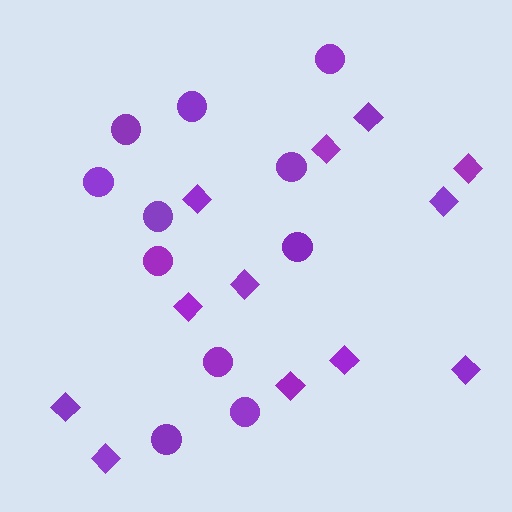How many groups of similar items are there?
There are 2 groups: one group of circles (11) and one group of diamonds (12).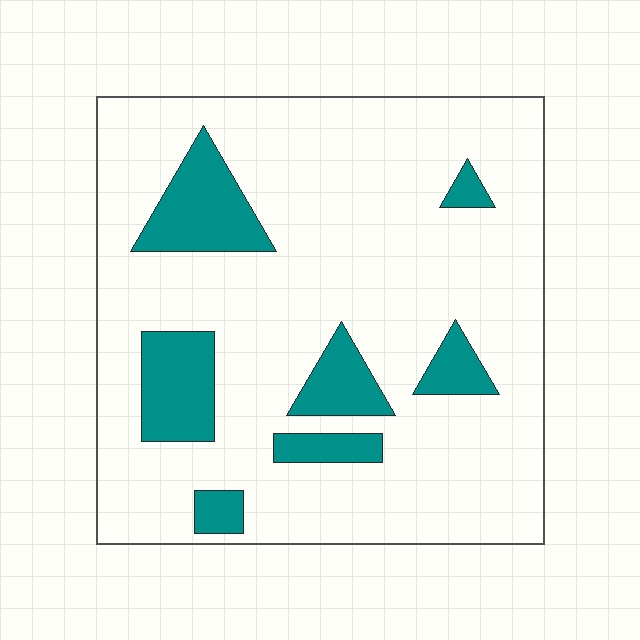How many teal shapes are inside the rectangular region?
7.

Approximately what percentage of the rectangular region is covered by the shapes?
Approximately 15%.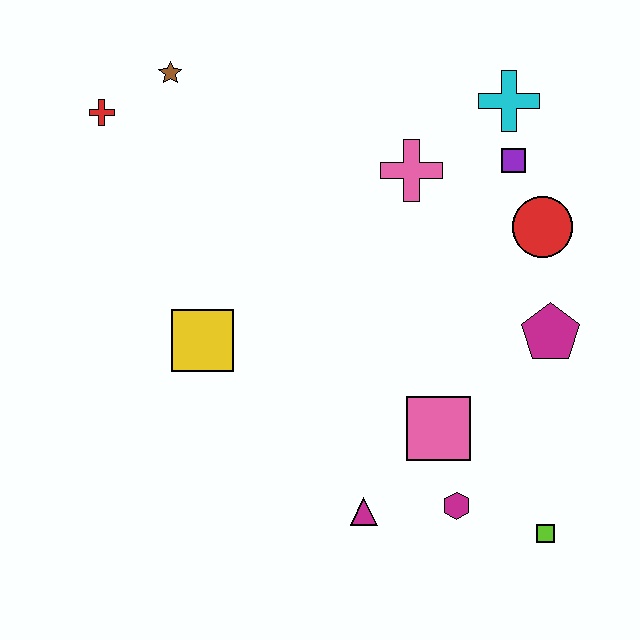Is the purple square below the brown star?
Yes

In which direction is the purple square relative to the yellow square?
The purple square is to the right of the yellow square.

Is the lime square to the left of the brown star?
No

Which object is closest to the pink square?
The magenta hexagon is closest to the pink square.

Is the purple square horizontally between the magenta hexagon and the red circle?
Yes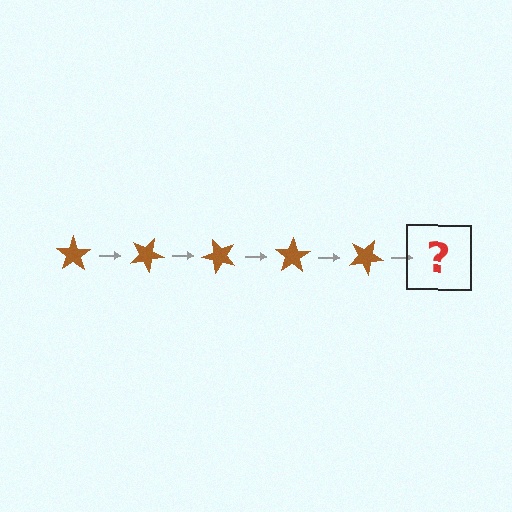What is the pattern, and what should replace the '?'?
The pattern is that the star rotates 25 degrees each step. The '?' should be a brown star rotated 125 degrees.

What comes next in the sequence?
The next element should be a brown star rotated 125 degrees.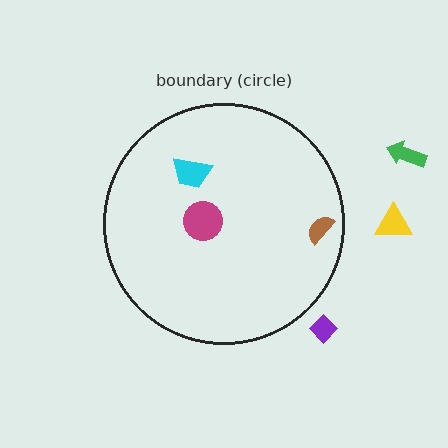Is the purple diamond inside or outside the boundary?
Outside.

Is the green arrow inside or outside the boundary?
Outside.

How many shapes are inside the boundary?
3 inside, 3 outside.